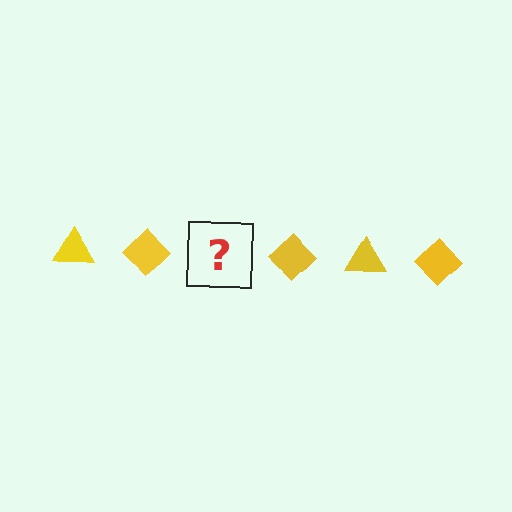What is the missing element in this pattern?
The missing element is a yellow triangle.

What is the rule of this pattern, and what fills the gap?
The rule is that the pattern cycles through triangle, diamond shapes in yellow. The gap should be filled with a yellow triangle.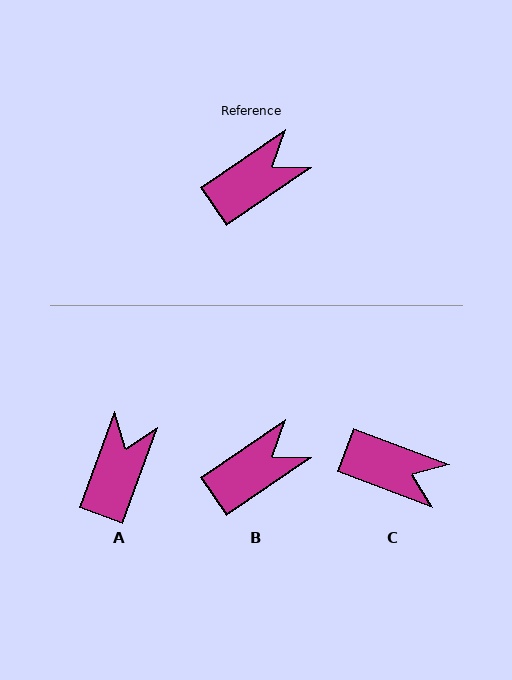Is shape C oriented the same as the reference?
No, it is off by about 55 degrees.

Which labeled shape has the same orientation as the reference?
B.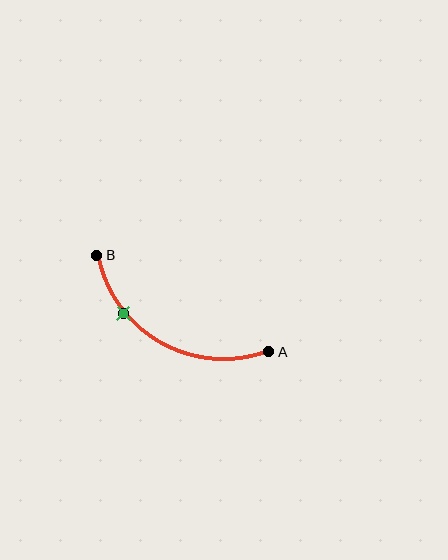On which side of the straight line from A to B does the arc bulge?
The arc bulges below the straight line connecting A and B.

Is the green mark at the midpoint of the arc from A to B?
No. The green mark lies on the arc but is closer to endpoint B. The arc midpoint would be at the point on the curve equidistant along the arc from both A and B.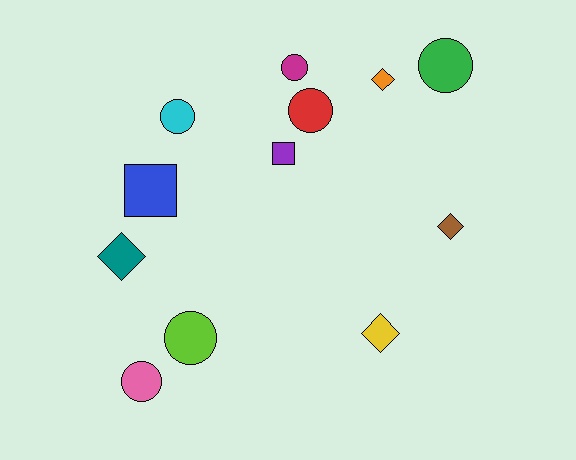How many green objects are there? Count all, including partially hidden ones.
There is 1 green object.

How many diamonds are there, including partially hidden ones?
There are 4 diamonds.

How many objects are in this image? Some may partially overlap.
There are 12 objects.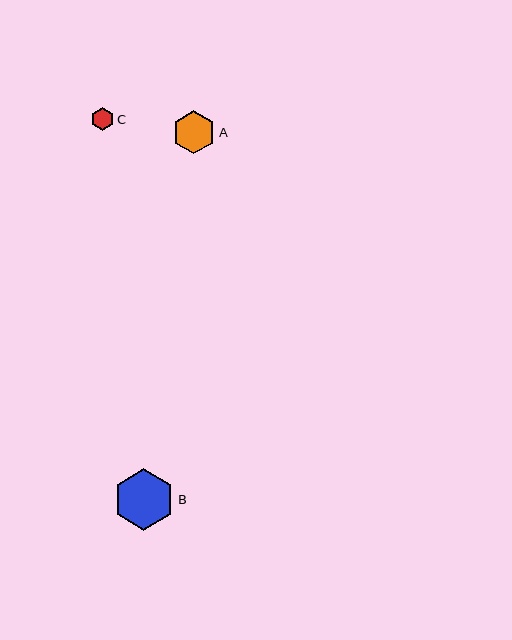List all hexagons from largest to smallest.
From largest to smallest: B, A, C.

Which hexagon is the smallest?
Hexagon C is the smallest with a size of approximately 23 pixels.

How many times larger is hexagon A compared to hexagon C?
Hexagon A is approximately 1.9 times the size of hexagon C.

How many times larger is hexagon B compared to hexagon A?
Hexagon B is approximately 1.4 times the size of hexagon A.